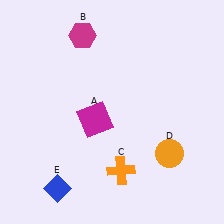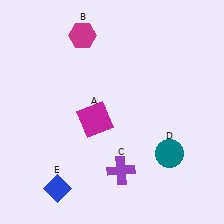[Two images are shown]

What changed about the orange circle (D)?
In Image 1, D is orange. In Image 2, it changed to teal.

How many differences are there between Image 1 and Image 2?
There are 2 differences between the two images.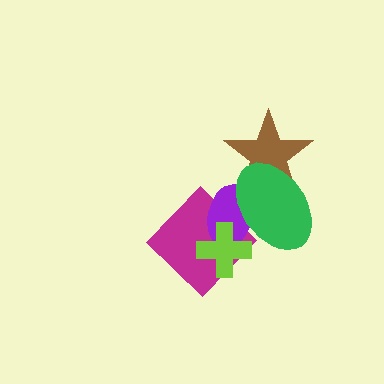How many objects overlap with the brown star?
1 object overlaps with the brown star.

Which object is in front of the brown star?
The green ellipse is in front of the brown star.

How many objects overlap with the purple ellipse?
3 objects overlap with the purple ellipse.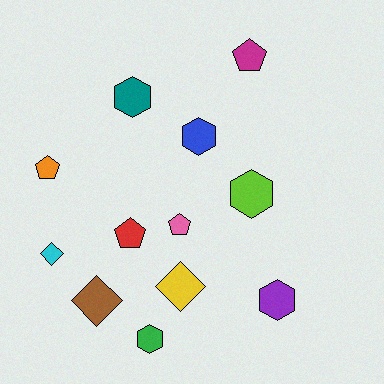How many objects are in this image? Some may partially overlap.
There are 12 objects.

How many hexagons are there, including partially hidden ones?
There are 5 hexagons.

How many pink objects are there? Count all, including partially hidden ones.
There is 1 pink object.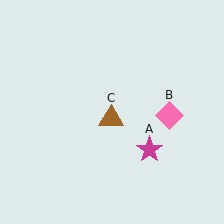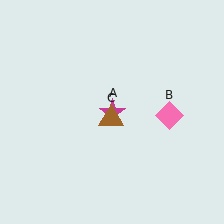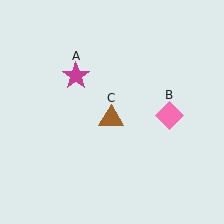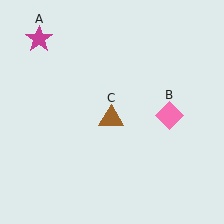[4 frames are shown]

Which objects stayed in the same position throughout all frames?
Pink diamond (object B) and brown triangle (object C) remained stationary.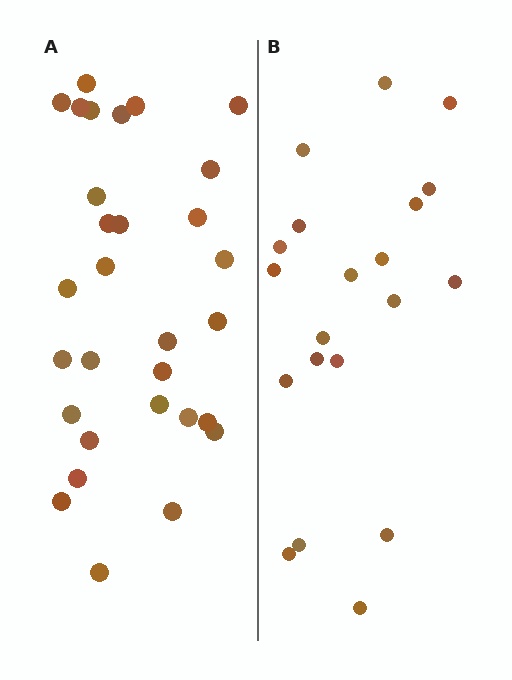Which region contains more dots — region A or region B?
Region A (the left region) has more dots.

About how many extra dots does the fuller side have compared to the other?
Region A has roughly 10 or so more dots than region B.